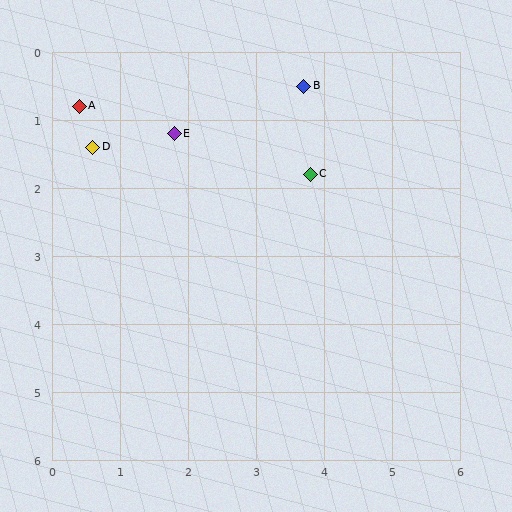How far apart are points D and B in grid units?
Points D and B are about 3.2 grid units apart.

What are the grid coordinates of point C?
Point C is at approximately (3.8, 1.8).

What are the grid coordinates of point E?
Point E is at approximately (1.8, 1.2).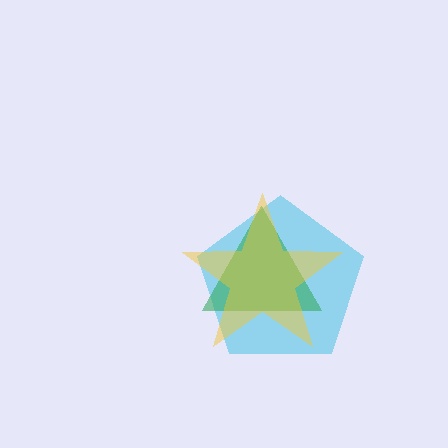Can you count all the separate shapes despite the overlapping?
Yes, there are 3 separate shapes.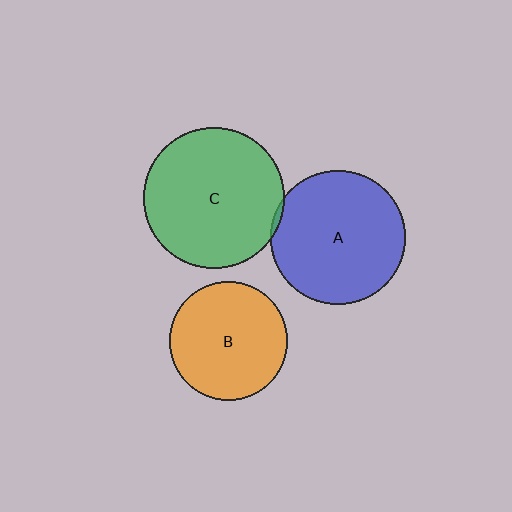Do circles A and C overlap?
Yes.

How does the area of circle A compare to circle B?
Approximately 1.3 times.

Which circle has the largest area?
Circle C (green).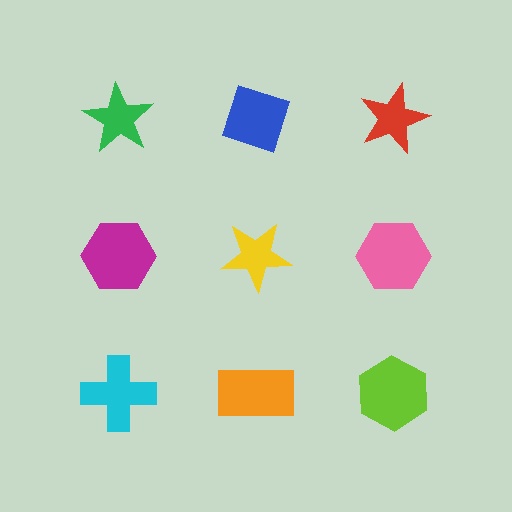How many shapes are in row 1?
3 shapes.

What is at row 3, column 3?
A lime hexagon.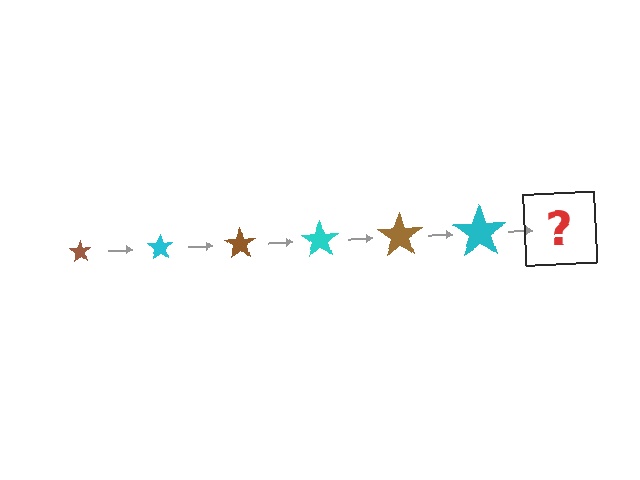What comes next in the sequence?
The next element should be a brown star, larger than the previous one.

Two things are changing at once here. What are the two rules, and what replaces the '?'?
The two rules are that the star grows larger each step and the color cycles through brown and cyan. The '?' should be a brown star, larger than the previous one.